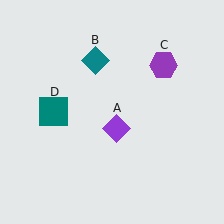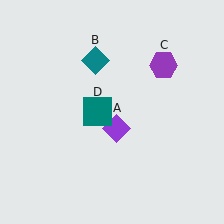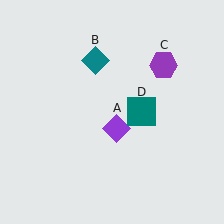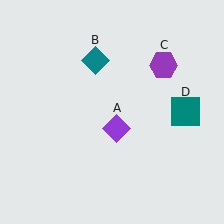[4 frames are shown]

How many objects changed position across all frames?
1 object changed position: teal square (object D).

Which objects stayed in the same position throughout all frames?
Purple diamond (object A) and teal diamond (object B) and purple hexagon (object C) remained stationary.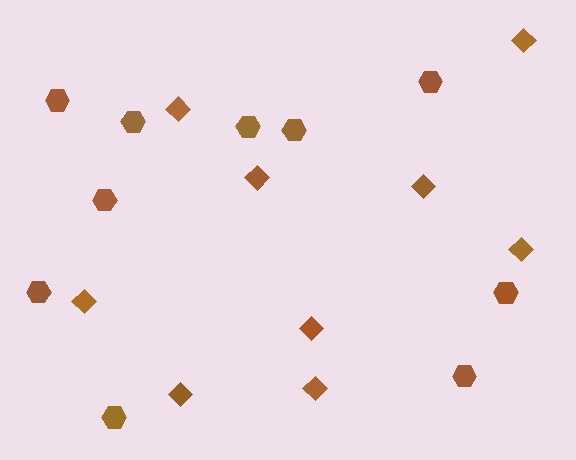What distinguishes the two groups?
There are 2 groups: one group of diamonds (9) and one group of hexagons (10).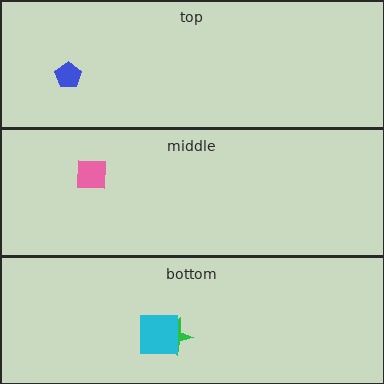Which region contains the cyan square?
The bottom region.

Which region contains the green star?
The bottom region.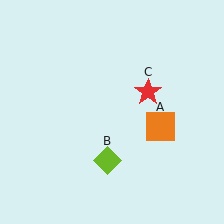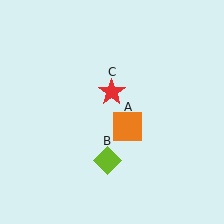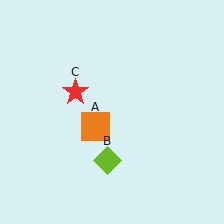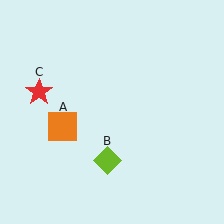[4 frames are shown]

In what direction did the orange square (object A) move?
The orange square (object A) moved left.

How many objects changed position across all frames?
2 objects changed position: orange square (object A), red star (object C).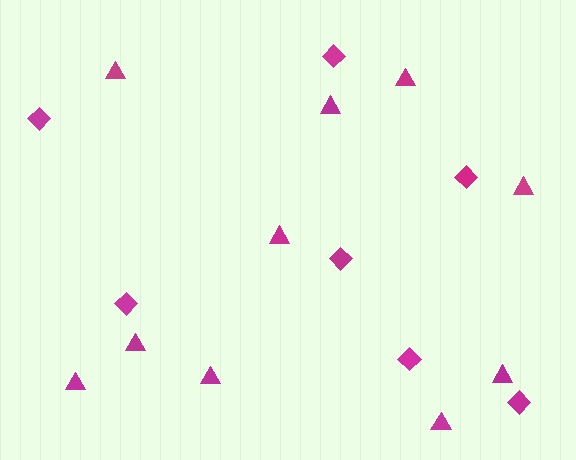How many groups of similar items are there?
There are 2 groups: one group of diamonds (7) and one group of triangles (10).